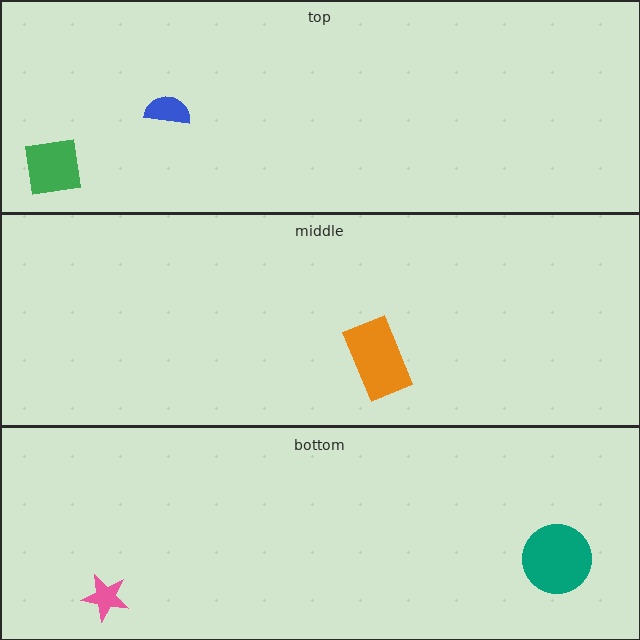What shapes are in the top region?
The green square, the blue semicircle.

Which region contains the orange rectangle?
The middle region.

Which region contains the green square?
The top region.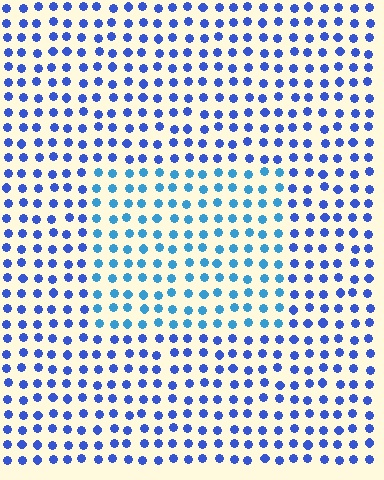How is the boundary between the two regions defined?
The boundary is defined purely by a slight shift in hue (about 29 degrees). Spacing, size, and orientation are identical on both sides.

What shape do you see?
I see a rectangle.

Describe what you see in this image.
The image is filled with small blue elements in a uniform arrangement. A rectangle-shaped region is visible where the elements are tinted to a slightly different hue, forming a subtle color boundary.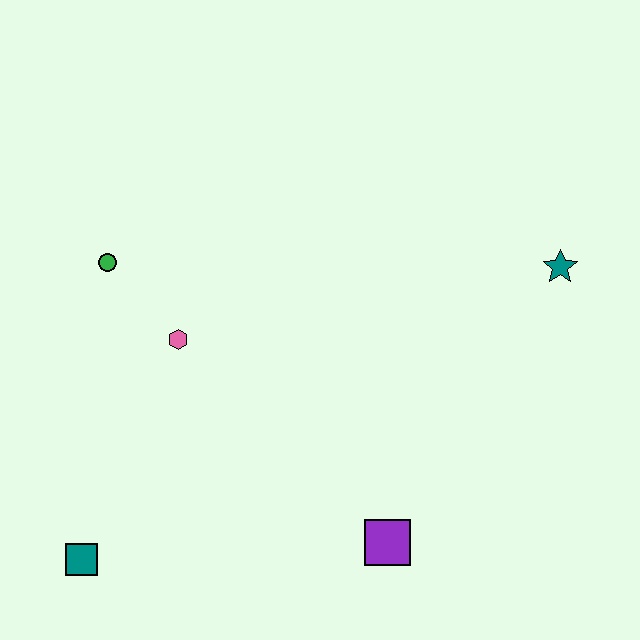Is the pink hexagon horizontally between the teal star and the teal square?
Yes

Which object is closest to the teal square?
The pink hexagon is closest to the teal square.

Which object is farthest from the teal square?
The teal star is farthest from the teal square.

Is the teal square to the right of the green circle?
No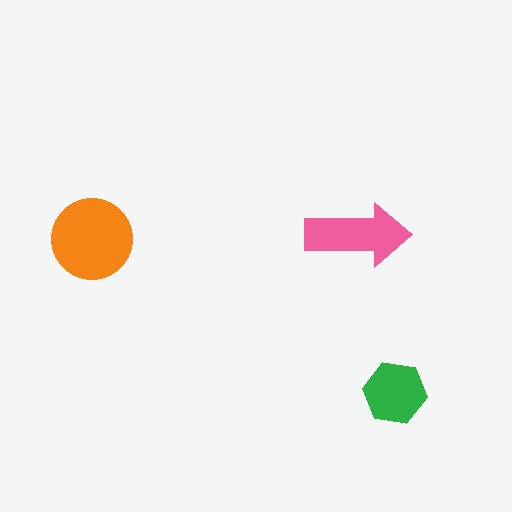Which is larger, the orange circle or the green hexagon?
The orange circle.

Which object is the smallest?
The green hexagon.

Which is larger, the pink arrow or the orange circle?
The orange circle.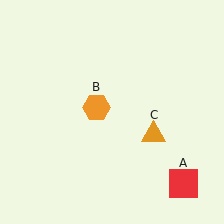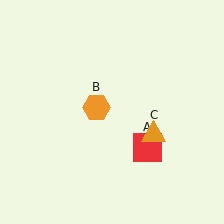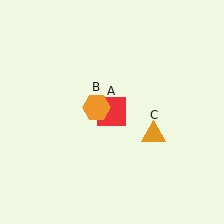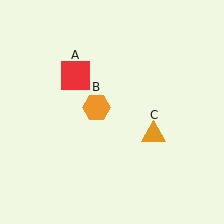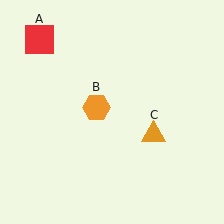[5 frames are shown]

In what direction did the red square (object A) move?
The red square (object A) moved up and to the left.